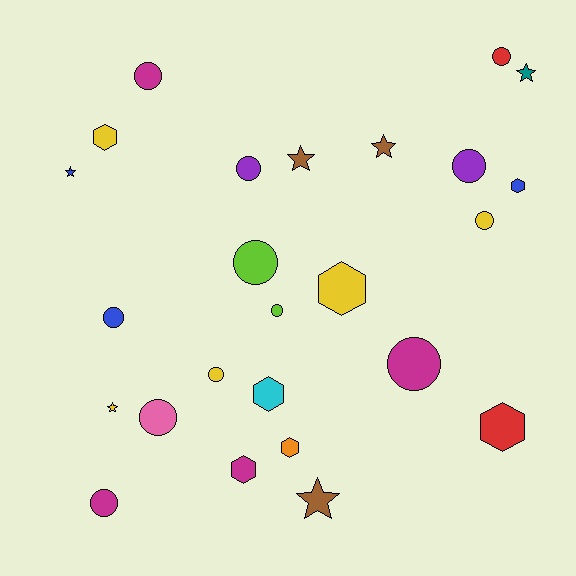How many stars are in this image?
There are 6 stars.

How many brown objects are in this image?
There are 3 brown objects.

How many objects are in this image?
There are 25 objects.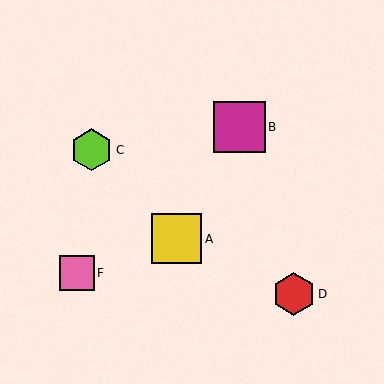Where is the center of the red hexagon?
The center of the red hexagon is at (294, 294).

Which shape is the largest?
The magenta square (labeled B) is the largest.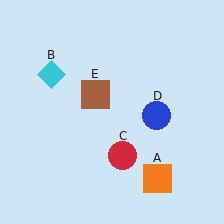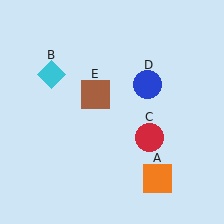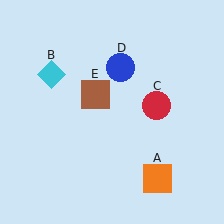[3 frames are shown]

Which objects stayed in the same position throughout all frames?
Orange square (object A) and cyan diamond (object B) and brown square (object E) remained stationary.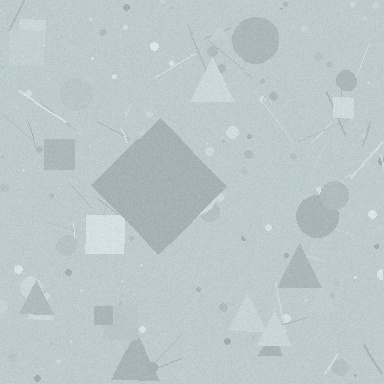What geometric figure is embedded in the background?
A diamond is embedded in the background.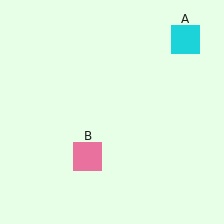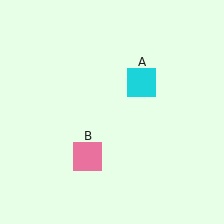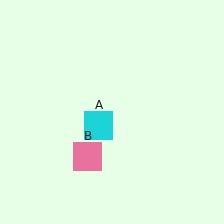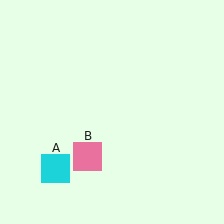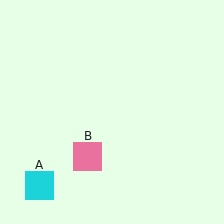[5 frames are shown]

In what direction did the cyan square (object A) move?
The cyan square (object A) moved down and to the left.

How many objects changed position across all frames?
1 object changed position: cyan square (object A).